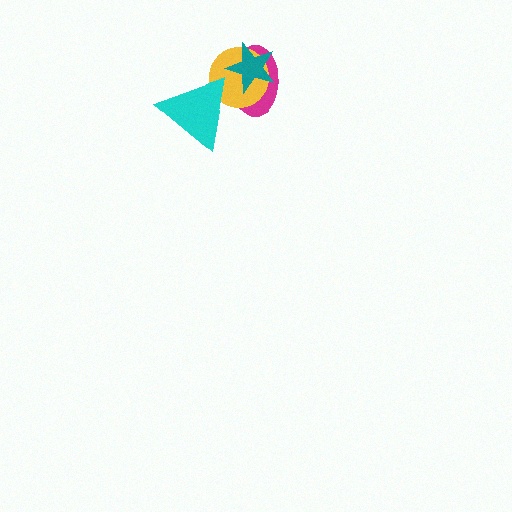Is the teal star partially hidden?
No, no other shape covers it.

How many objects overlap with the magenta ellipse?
3 objects overlap with the magenta ellipse.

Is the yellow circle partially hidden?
Yes, it is partially covered by another shape.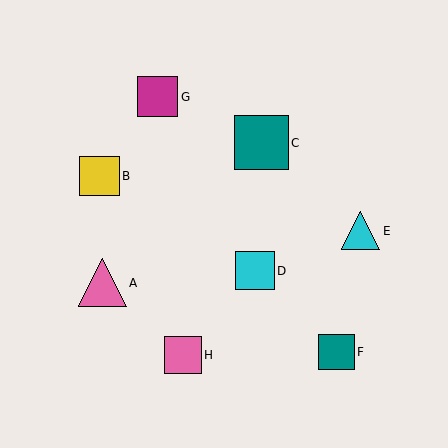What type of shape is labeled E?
Shape E is a cyan triangle.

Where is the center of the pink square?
The center of the pink square is at (183, 355).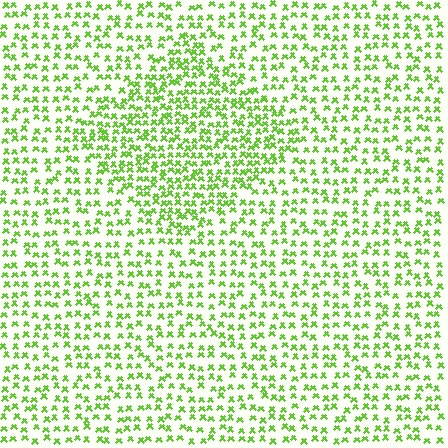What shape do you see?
I see a diamond.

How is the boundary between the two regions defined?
The boundary is defined by a change in element density (approximately 1.7x ratio). All elements are the same color, size, and shape.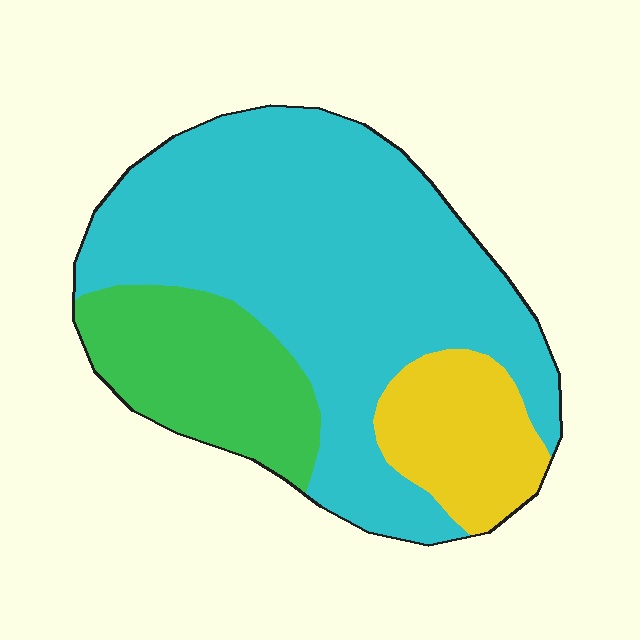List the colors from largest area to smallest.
From largest to smallest: cyan, green, yellow.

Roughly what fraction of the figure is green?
Green covers about 20% of the figure.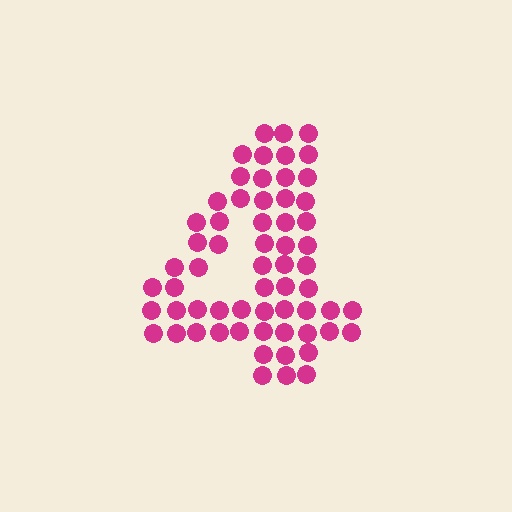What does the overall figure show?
The overall figure shows the digit 4.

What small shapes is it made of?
It is made of small circles.